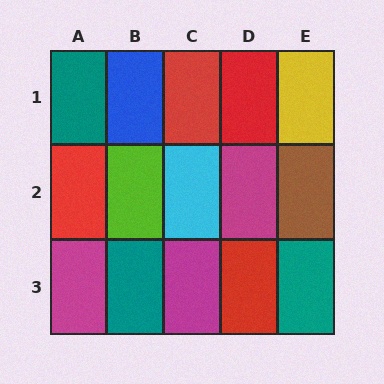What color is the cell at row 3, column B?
Teal.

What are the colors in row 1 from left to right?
Teal, blue, red, red, yellow.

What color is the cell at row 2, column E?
Brown.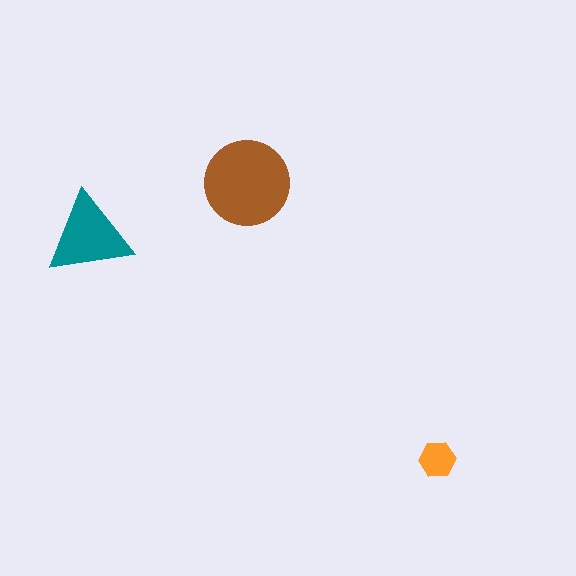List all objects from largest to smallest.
The brown circle, the teal triangle, the orange hexagon.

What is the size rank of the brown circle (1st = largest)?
1st.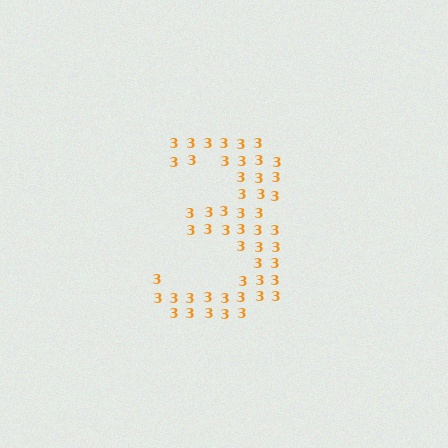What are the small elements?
The small elements are digit 3's.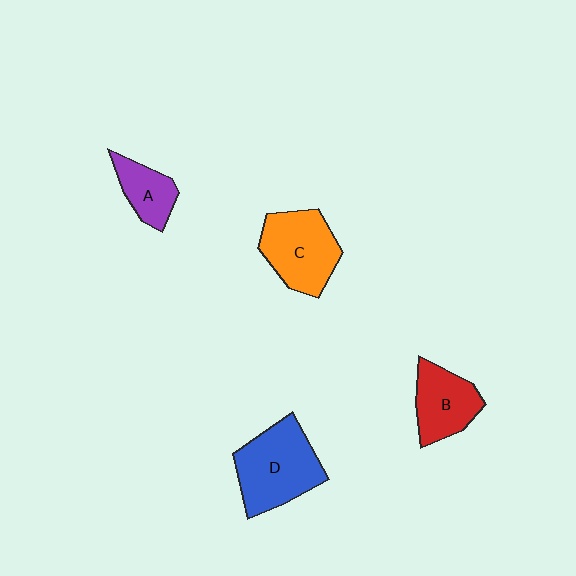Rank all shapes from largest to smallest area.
From largest to smallest: D (blue), C (orange), B (red), A (purple).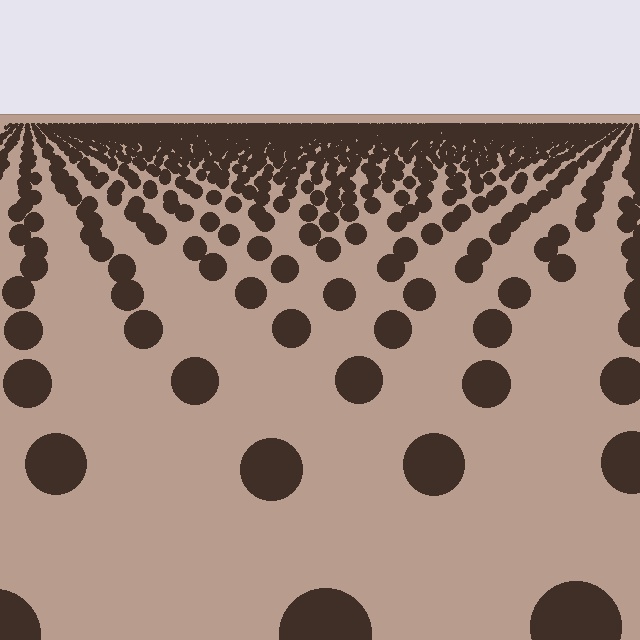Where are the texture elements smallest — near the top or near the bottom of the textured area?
Near the top.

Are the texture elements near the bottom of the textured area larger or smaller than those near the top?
Larger. Near the bottom, elements are closer to the viewer and appear at a bigger on-screen size.